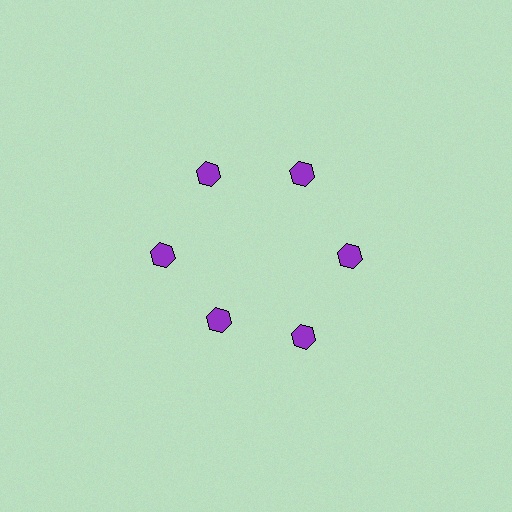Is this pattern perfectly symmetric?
No. The 6 purple hexagons are arranged in a ring, but one element near the 7 o'clock position is pulled inward toward the center, breaking the 6-fold rotational symmetry.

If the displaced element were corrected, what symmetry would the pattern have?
It would have 6-fold rotational symmetry — the pattern would map onto itself every 60 degrees.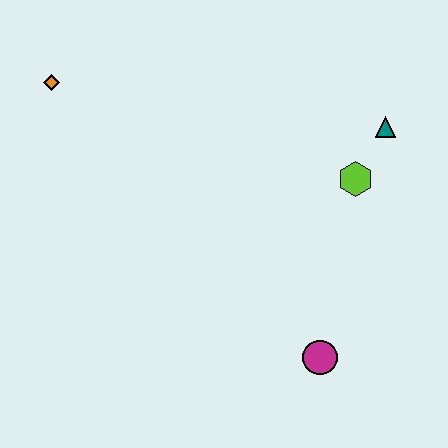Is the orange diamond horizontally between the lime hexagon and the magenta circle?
No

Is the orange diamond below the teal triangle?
No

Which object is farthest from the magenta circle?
The orange diamond is farthest from the magenta circle.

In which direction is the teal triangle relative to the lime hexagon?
The teal triangle is above the lime hexagon.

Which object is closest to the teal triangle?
The lime hexagon is closest to the teal triangle.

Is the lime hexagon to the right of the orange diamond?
Yes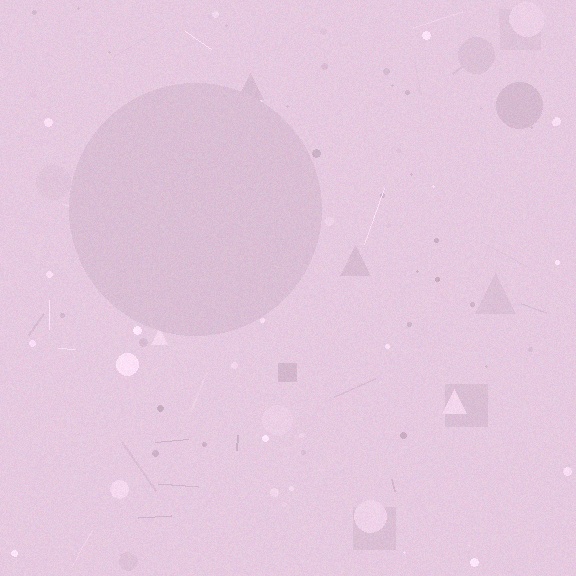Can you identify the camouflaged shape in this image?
The camouflaged shape is a circle.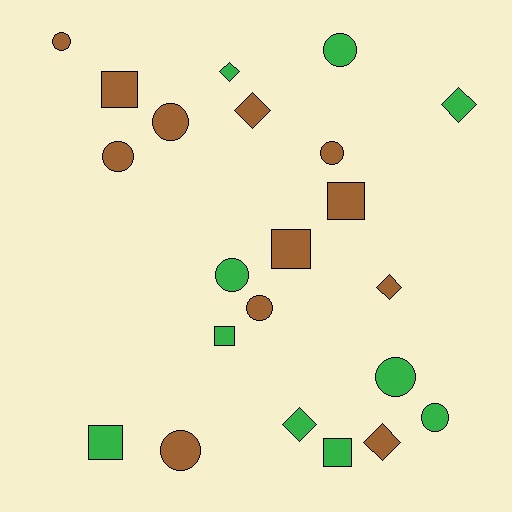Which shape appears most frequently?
Circle, with 10 objects.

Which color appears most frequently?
Brown, with 12 objects.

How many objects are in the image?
There are 22 objects.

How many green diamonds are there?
There are 3 green diamonds.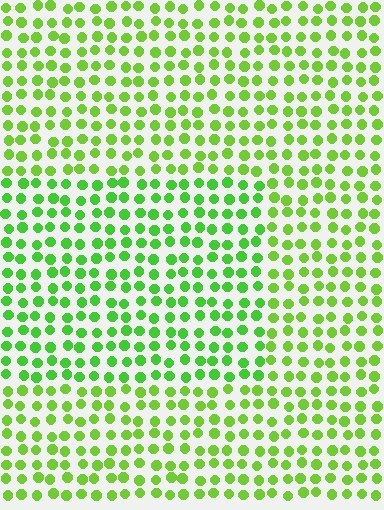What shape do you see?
I see a rectangle.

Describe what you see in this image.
The image is filled with small lime elements in a uniform arrangement. A rectangle-shaped region is visible where the elements are tinted to a slightly different hue, forming a subtle color boundary.